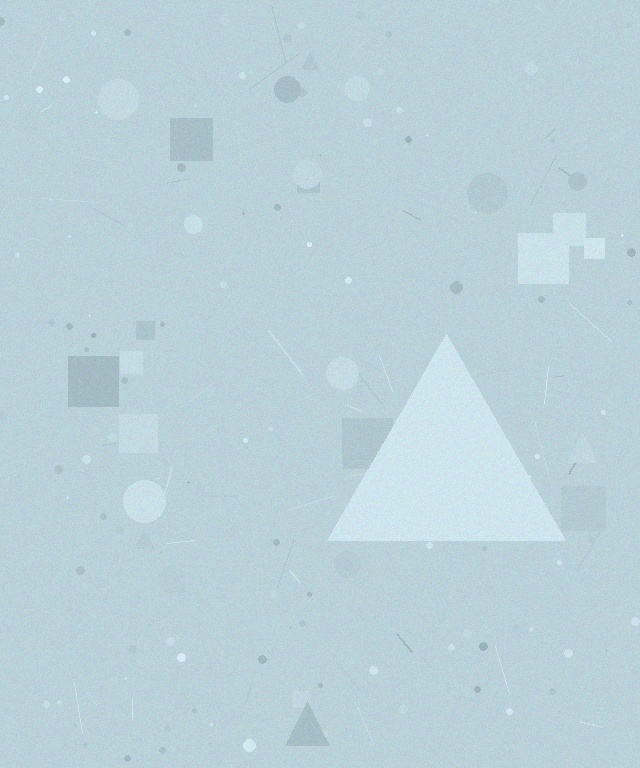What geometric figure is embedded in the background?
A triangle is embedded in the background.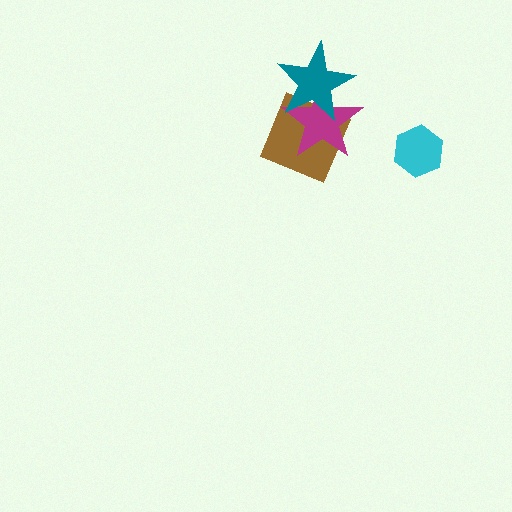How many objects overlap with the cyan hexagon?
0 objects overlap with the cyan hexagon.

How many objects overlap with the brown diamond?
2 objects overlap with the brown diamond.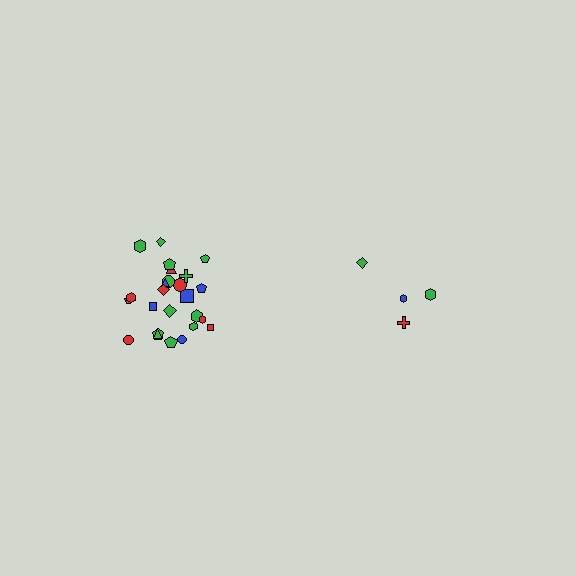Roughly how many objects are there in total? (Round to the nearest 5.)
Roughly 30 objects in total.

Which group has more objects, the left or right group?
The left group.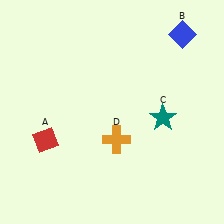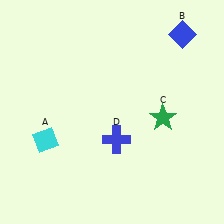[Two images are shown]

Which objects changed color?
A changed from red to cyan. C changed from teal to green. D changed from orange to blue.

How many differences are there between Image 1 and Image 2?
There are 3 differences between the two images.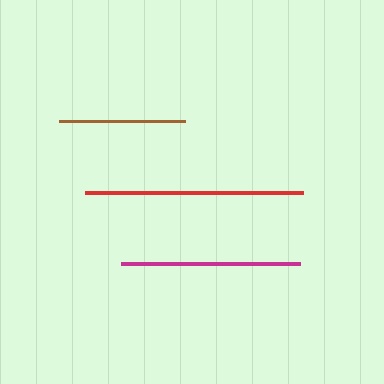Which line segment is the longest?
The red line is the longest at approximately 218 pixels.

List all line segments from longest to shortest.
From longest to shortest: red, magenta, brown.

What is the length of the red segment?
The red segment is approximately 218 pixels long.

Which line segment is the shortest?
The brown line is the shortest at approximately 126 pixels.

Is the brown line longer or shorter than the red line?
The red line is longer than the brown line.